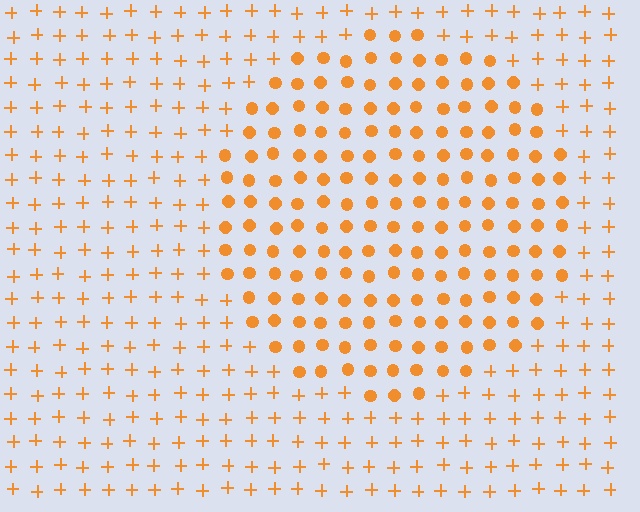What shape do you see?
I see a circle.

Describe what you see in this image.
The image is filled with small orange elements arranged in a uniform grid. A circle-shaped region contains circles, while the surrounding area contains plus signs. The boundary is defined purely by the change in element shape.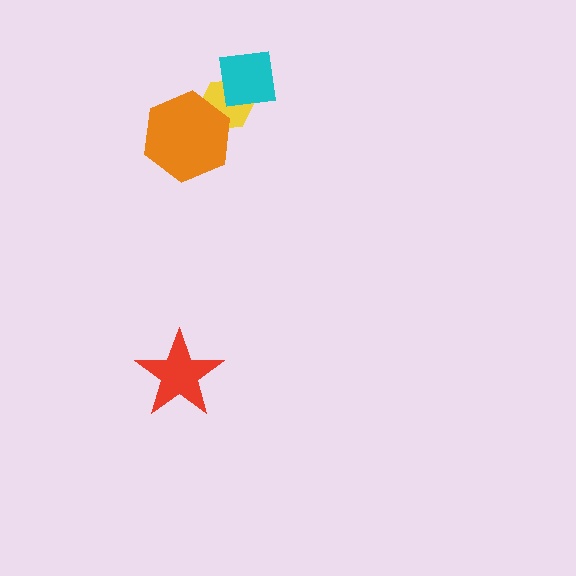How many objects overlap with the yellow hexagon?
2 objects overlap with the yellow hexagon.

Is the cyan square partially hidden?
No, no other shape covers it.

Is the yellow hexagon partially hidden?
Yes, it is partially covered by another shape.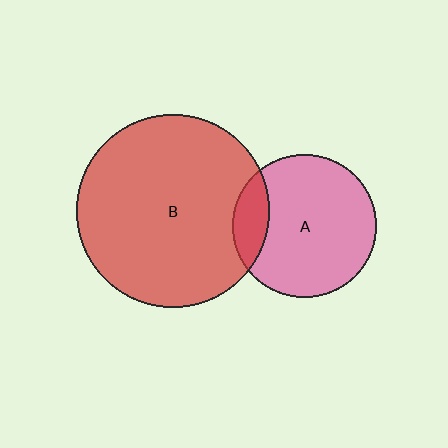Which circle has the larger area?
Circle B (red).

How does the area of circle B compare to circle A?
Approximately 1.8 times.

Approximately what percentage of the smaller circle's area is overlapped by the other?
Approximately 15%.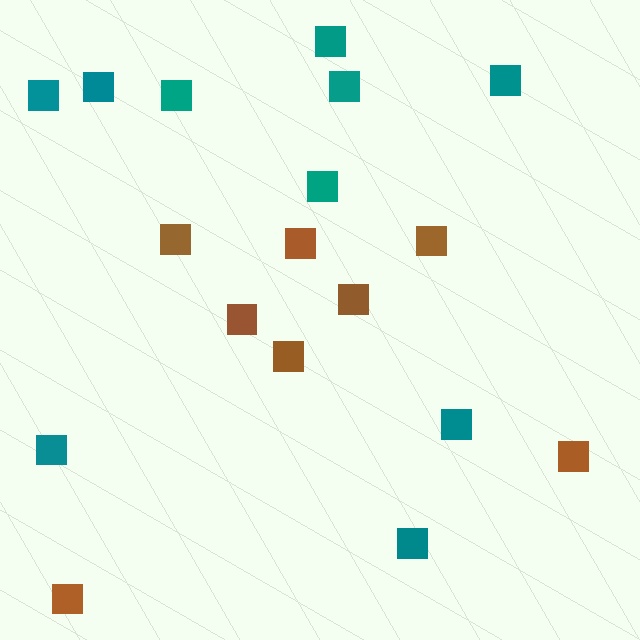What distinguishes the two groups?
There are 2 groups: one group of brown squares (8) and one group of teal squares (10).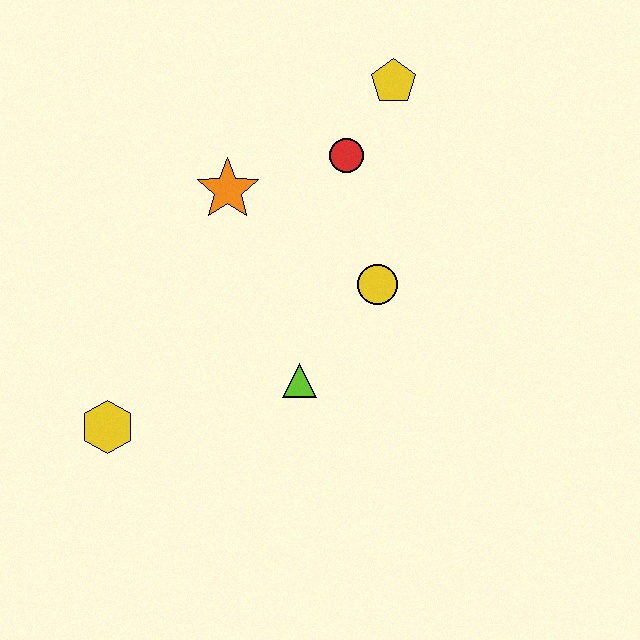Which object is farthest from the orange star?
The yellow hexagon is farthest from the orange star.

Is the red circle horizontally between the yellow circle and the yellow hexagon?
Yes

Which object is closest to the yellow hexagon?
The lime triangle is closest to the yellow hexagon.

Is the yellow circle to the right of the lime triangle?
Yes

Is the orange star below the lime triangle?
No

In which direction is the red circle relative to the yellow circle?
The red circle is above the yellow circle.